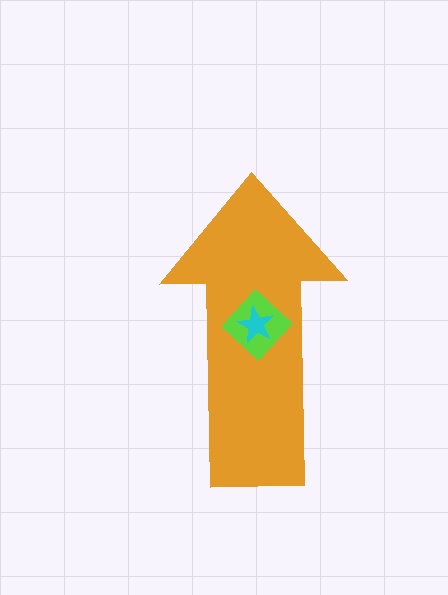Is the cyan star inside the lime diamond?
Yes.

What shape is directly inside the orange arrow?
The lime diamond.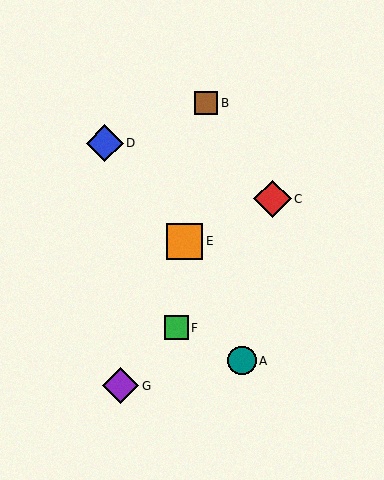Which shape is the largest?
The red diamond (labeled C) is the largest.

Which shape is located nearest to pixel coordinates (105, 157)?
The blue diamond (labeled D) at (105, 143) is nearest to that location.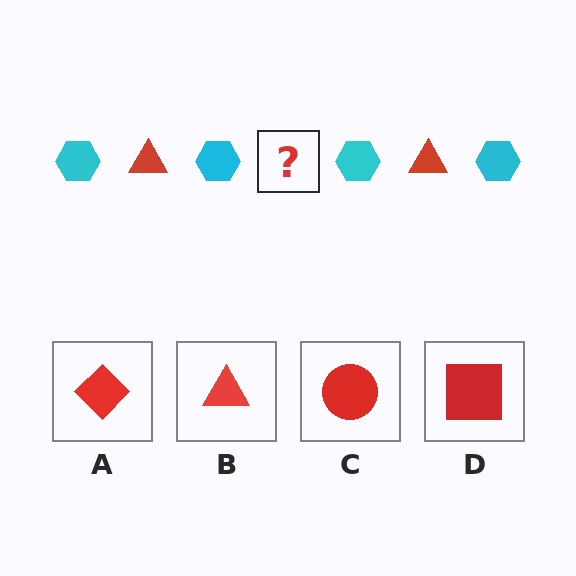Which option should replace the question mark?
Option B.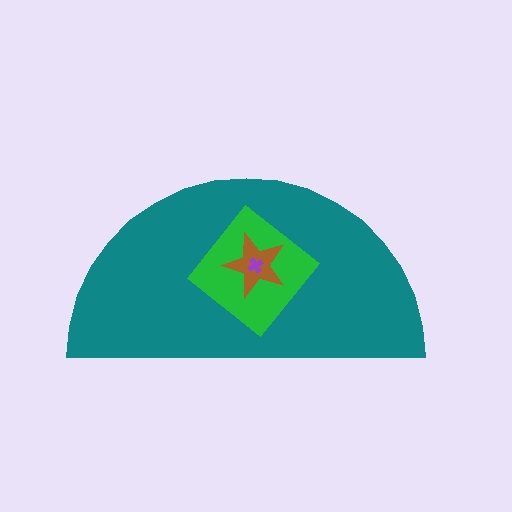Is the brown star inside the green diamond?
Yes.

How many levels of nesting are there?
4.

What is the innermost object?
The purple cross.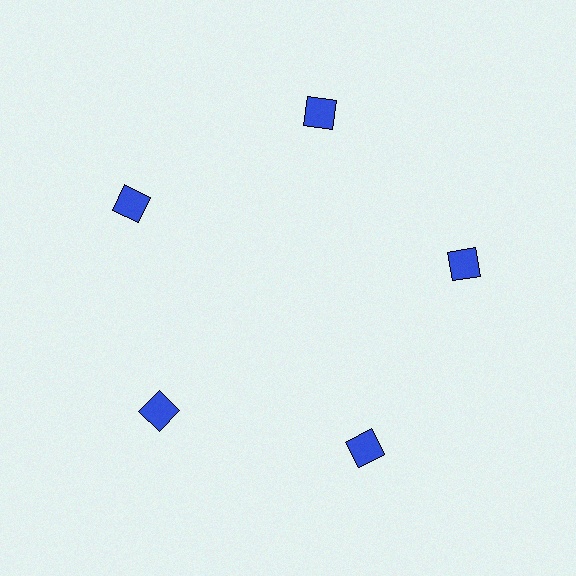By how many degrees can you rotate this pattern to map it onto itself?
The pattern maps onto itself every 72 degrees of rotation.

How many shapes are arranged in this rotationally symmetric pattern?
There are 5 shapes, arranged in 5 groups of 1.